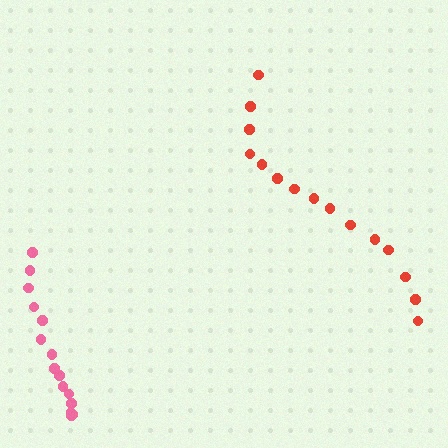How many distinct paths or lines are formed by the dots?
There are 2 distinct paths.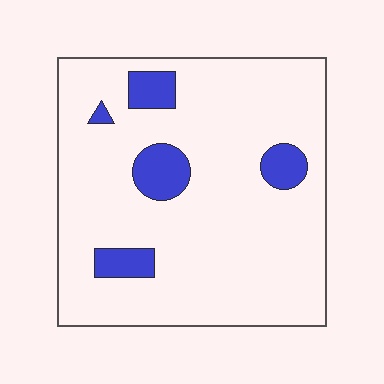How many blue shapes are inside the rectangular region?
5.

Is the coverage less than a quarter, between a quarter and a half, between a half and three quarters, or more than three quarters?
Less than a quarter.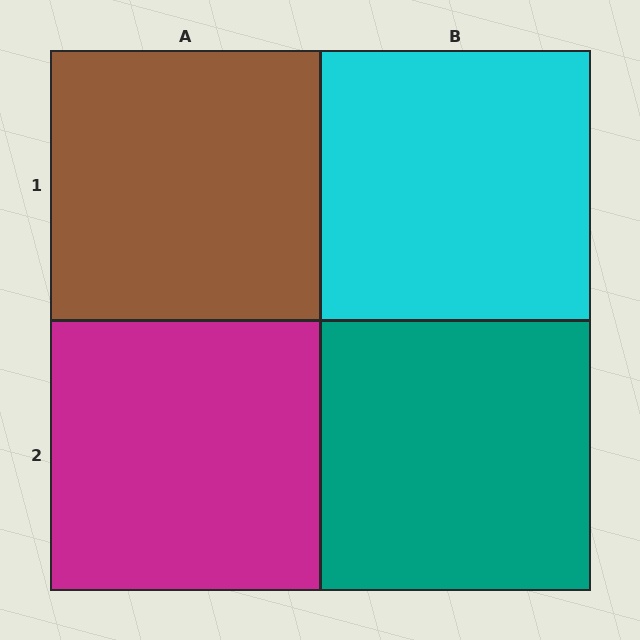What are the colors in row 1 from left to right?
Brown, cyan.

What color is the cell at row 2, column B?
Teal.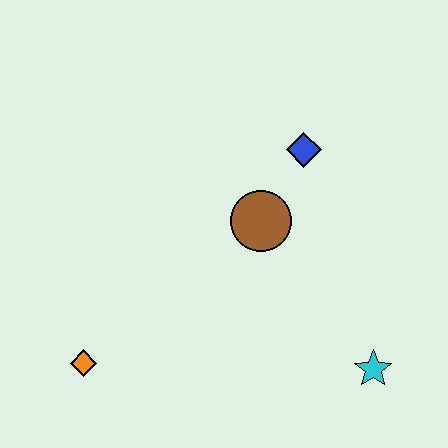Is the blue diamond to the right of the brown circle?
Yes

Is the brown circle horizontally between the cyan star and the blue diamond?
No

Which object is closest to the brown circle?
The blue diamond is closest to the brown circle.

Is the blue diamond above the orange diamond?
Yes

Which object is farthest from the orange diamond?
The blue diamond is farthest from the orange diamond.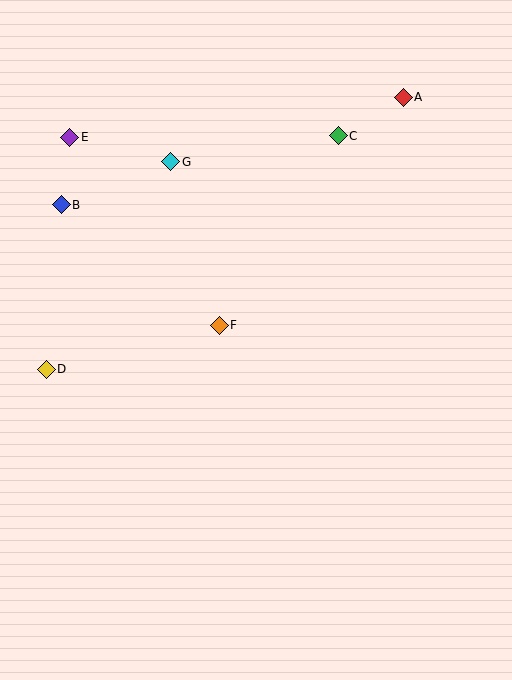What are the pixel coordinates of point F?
Point F is at (219, 325).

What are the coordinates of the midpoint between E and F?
The midpoint between E and F is at (145, 231).